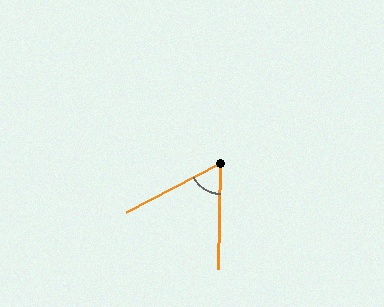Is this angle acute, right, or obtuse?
It is acute.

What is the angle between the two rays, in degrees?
Approximately 61 degrees.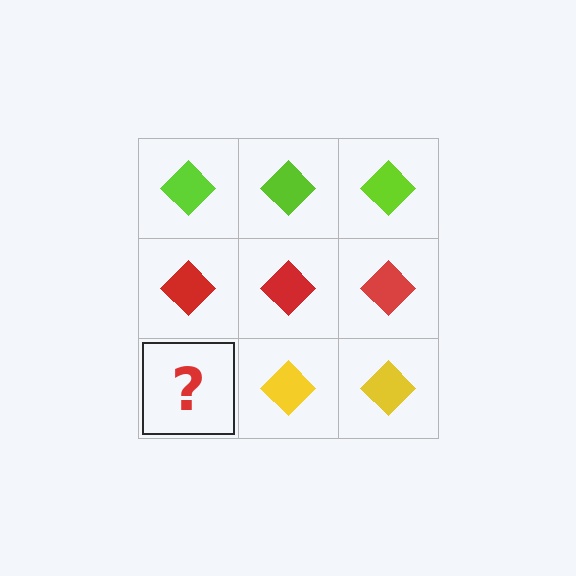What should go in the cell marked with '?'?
The missing cell should contain a yellow diamond.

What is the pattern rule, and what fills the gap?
The rule is that each row has a consistent color. The gap should be filled with a yellow diamond.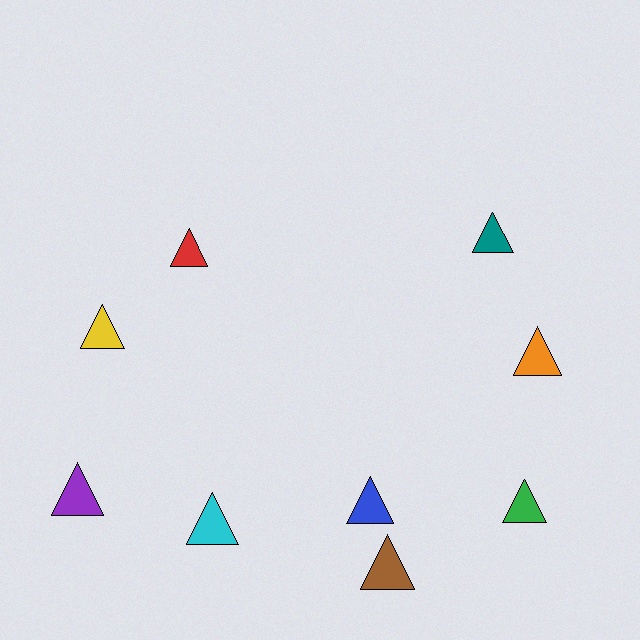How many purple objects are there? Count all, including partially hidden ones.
There is 1 purple object.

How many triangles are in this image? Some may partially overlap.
There are 9 triangles.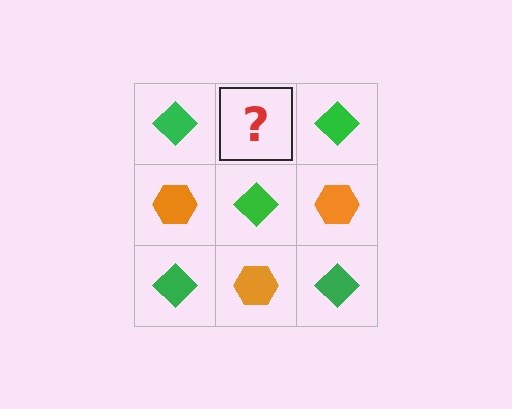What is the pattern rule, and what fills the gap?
The rule is that it alternates green diamond and orange hexagon in a checkerboard pattern. The gap should be filled with an orange hexagon.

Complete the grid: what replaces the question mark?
The question mark should be replaced with an orange hexagon.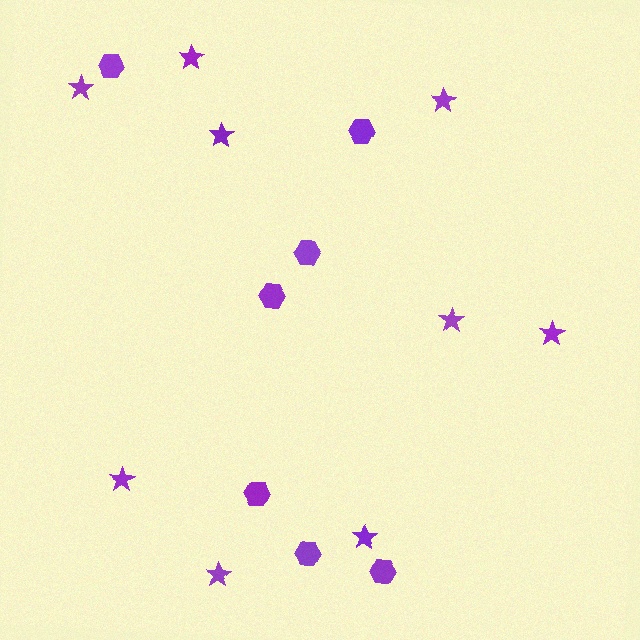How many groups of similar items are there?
There are 2 groups: one group of stars (9) and one group of hexagons (7).